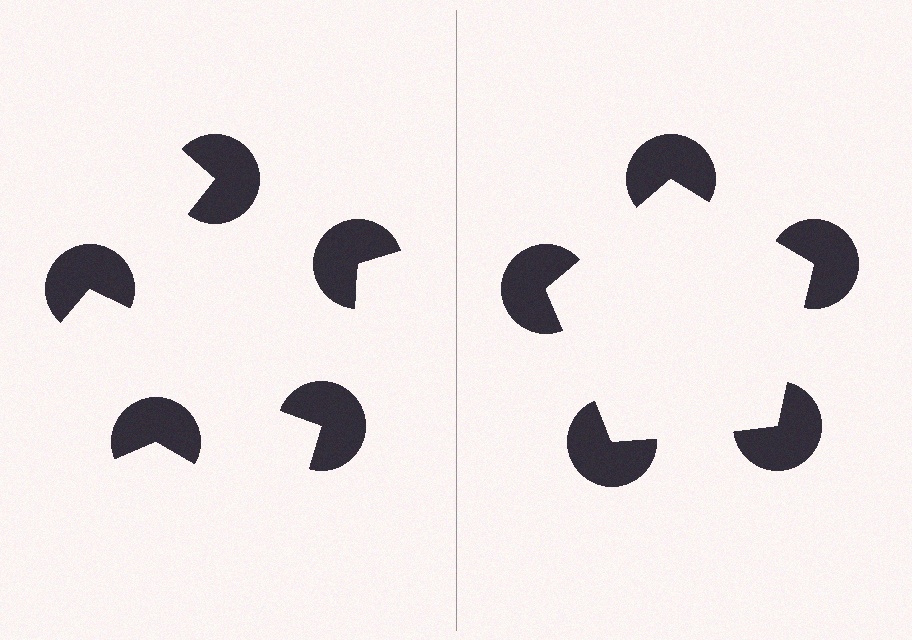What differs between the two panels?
The pac-man discs are positioned identically on both sides; only the wedge orientations differ. On the right they align to a pentagon; on the left they are misaligned.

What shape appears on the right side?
An illusory pentagon.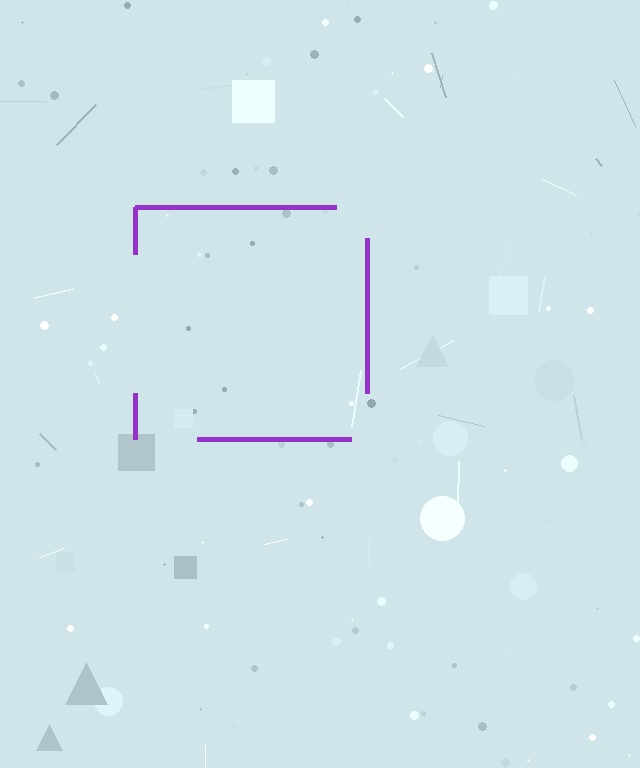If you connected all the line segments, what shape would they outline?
They would outline a square.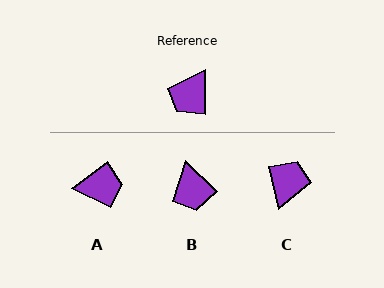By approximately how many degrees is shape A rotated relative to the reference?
Approximately 127 degrees counter-clockwise.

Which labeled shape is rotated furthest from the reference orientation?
C, about 167 degrees away.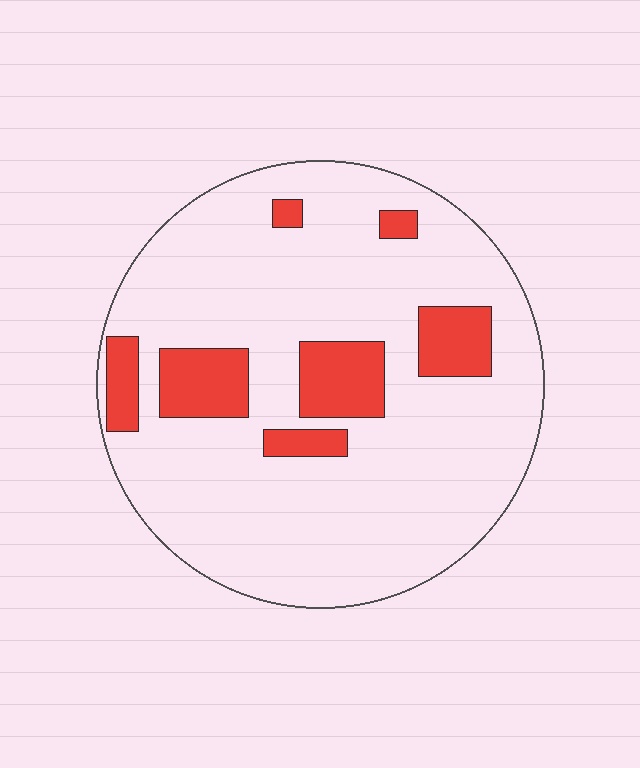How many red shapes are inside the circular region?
7.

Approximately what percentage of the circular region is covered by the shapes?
Approximately 15%.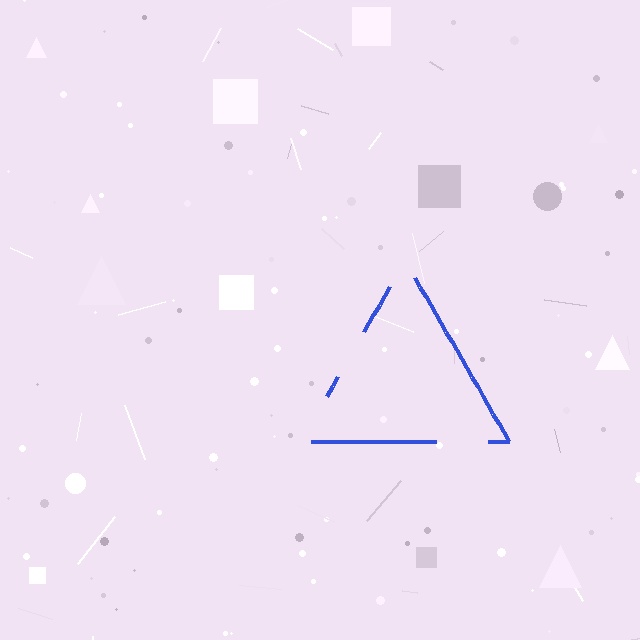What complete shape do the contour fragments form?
The contour fragments form a triangle.